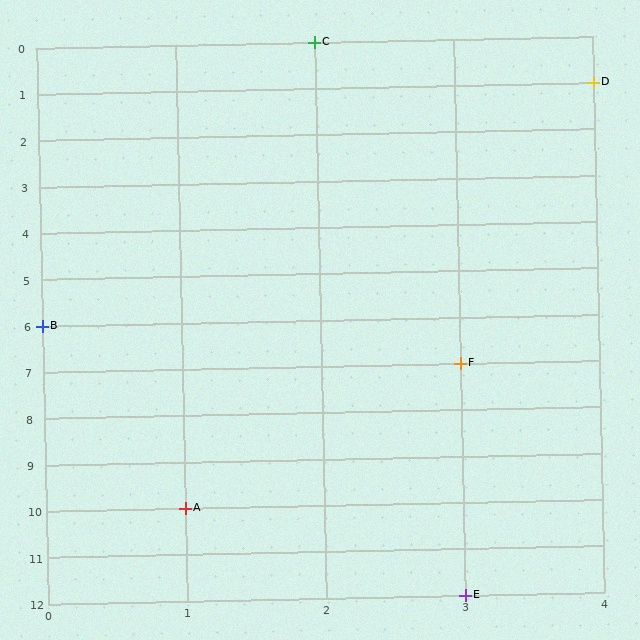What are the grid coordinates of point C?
Point C is at grid coordinates (2, 0).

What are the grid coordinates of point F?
Point F is at grid coordinates (3, 7).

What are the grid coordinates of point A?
Point A is at grid coordinates (1, 10).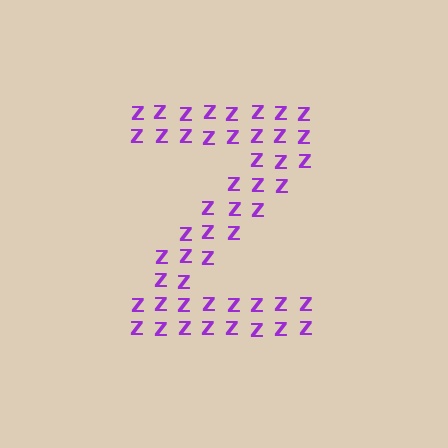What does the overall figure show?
The overall figure shows the letter Z.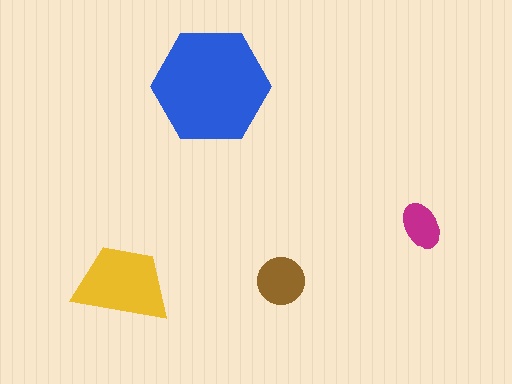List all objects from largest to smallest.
The blue hexagon, the yellow trapezoid, the brown circle, the magenta ellipse.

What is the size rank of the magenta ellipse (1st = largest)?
4th.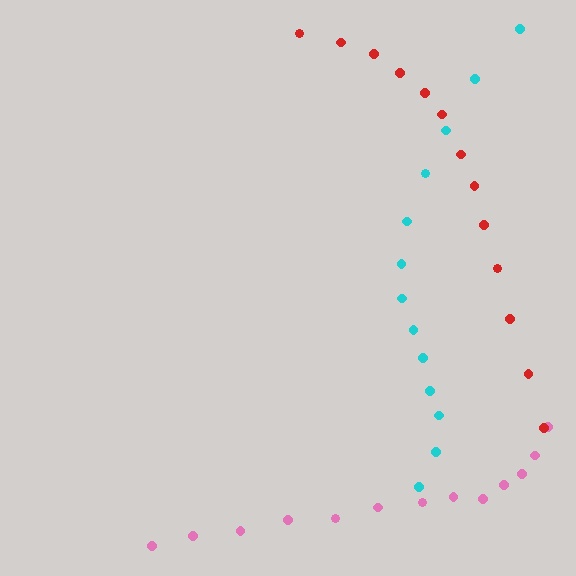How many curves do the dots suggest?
There are 3 distinct paths.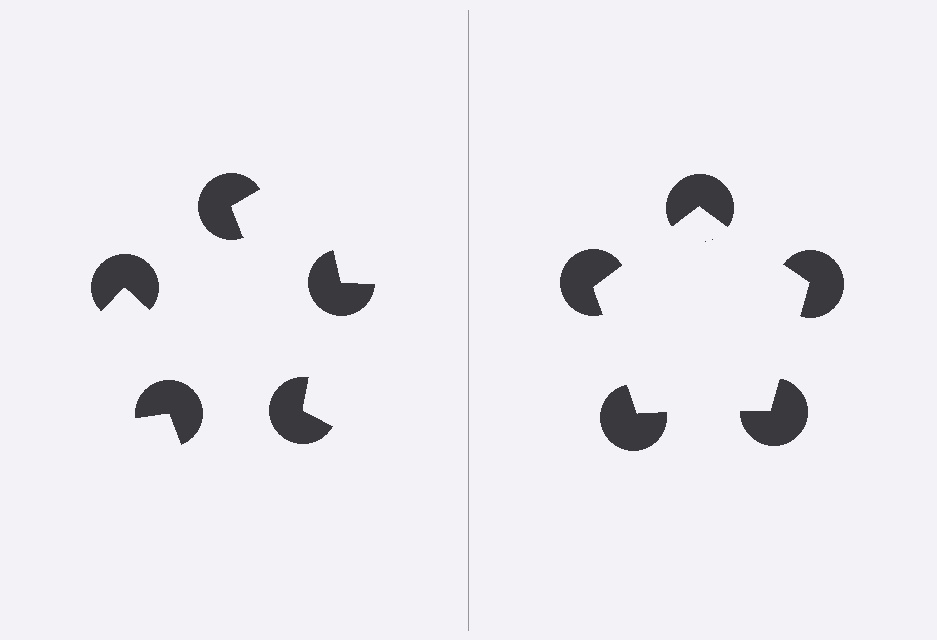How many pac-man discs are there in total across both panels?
10 — 5 on each side.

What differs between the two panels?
The pac-man discs are positioned identically on both sides; only the wedge orientations differ. On the right they align to a pentagon; on the left they are misaligned.